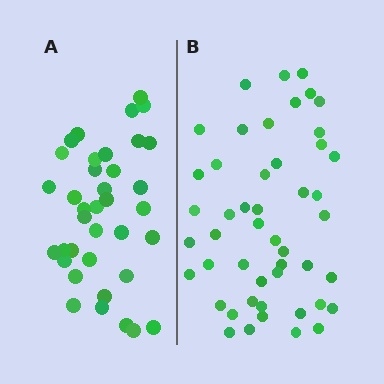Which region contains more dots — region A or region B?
Region B (the right region) has more dots.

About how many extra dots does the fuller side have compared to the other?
Region B has roughly 12 or so more dots than region A.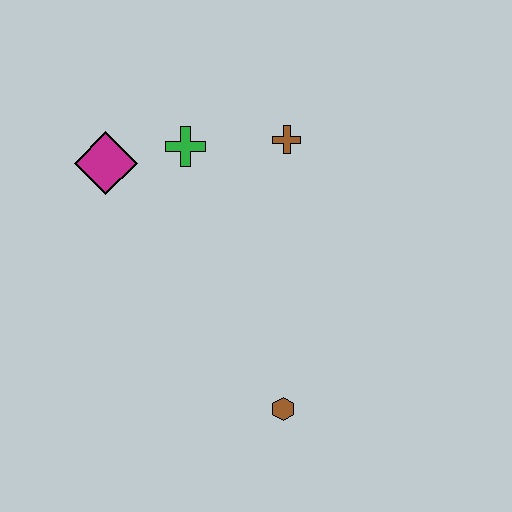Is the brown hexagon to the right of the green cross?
Yes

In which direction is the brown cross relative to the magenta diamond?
The brown cross is to the right of the magenta diamond.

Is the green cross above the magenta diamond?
Yes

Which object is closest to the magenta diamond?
The green cross is closest to the magenta diamond.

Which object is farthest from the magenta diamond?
The brown hexagon is farthest from the magenta diamond.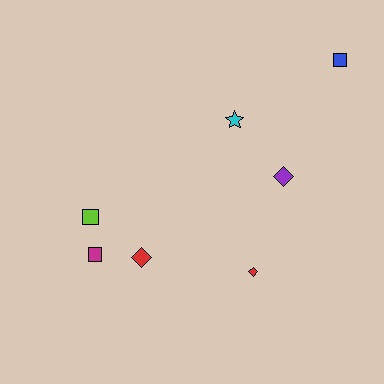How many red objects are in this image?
There are 2 red objects.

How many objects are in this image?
There are 7 objects.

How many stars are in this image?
There is 1 star.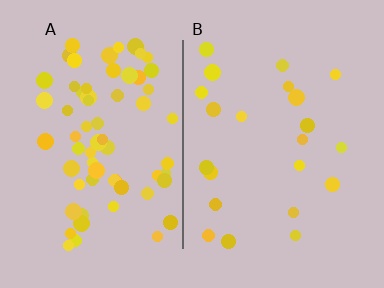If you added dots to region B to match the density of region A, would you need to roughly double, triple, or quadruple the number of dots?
Approximately triple.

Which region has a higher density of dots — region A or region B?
A (the left).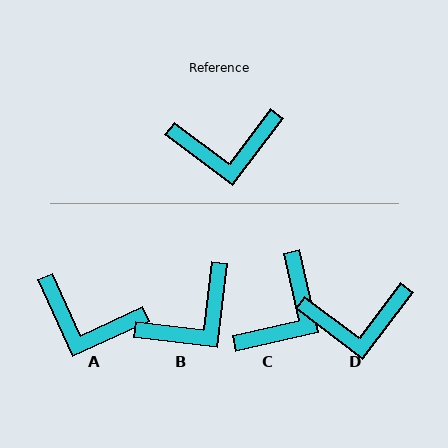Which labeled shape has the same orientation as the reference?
D.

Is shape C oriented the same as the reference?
No, it is off by about 50 degrees.